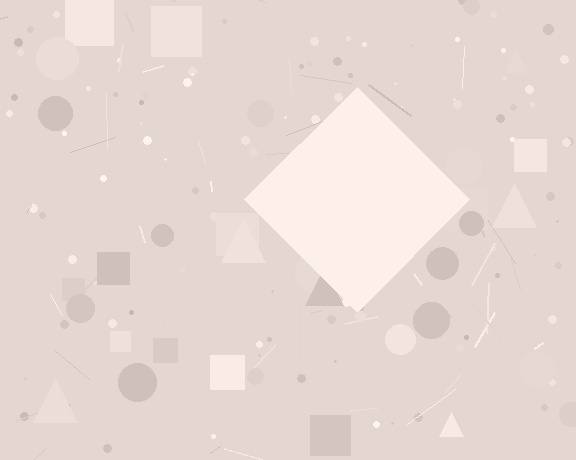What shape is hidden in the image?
A diamond is hidden in the image.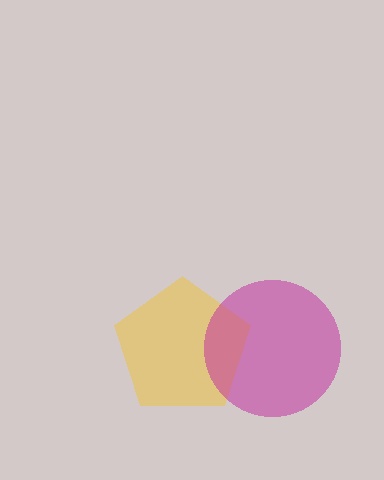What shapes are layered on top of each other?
The layered shapes are: a yellow pentagon, a magenta circle.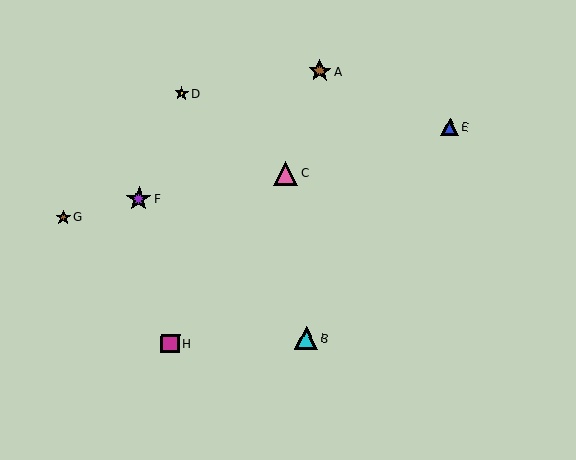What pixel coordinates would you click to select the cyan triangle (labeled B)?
Click at (306, 338) to select the cyan triangle B.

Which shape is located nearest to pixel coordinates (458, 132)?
The blue triangle (labeled E) at (450, 127) is nearest to that location.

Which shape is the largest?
The purple star (labeled F) is the largest.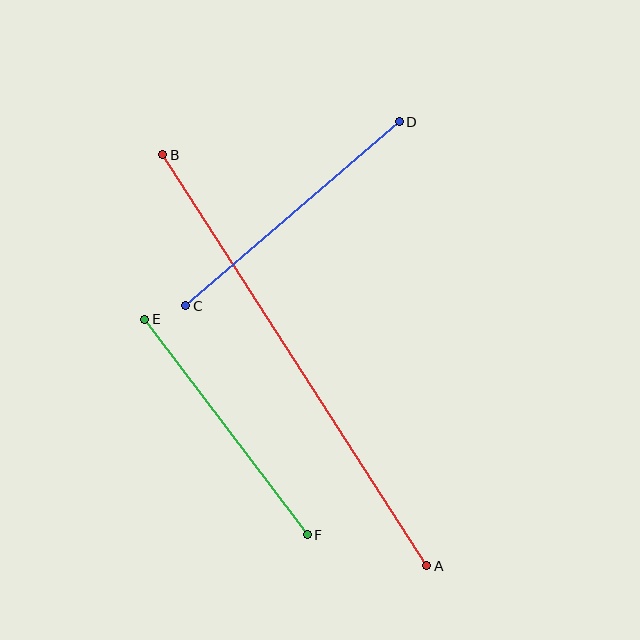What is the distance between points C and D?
The distance is approximately 282 pixels.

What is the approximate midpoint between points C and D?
The midpoint is at approximately (293, 214) pixels.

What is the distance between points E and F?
The distance is approximately 270 pixels.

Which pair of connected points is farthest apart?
Points A and B are farthest apart.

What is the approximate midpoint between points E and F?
The midpoint is at approximately (226, 427) pixels.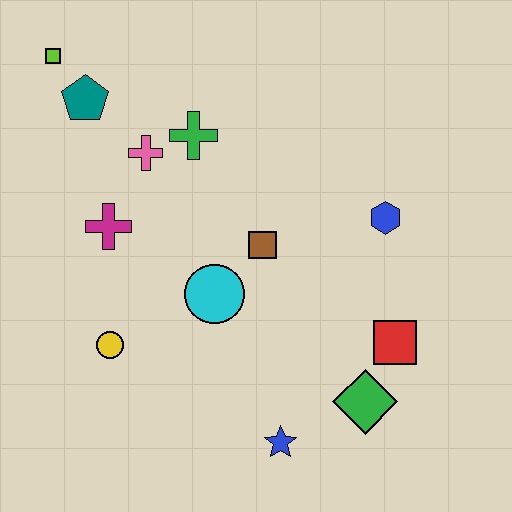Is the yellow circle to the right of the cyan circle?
No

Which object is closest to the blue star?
The green diamond is closest to the blue star.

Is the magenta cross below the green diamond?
No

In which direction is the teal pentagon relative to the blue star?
The teal pentagon is above the blue star.